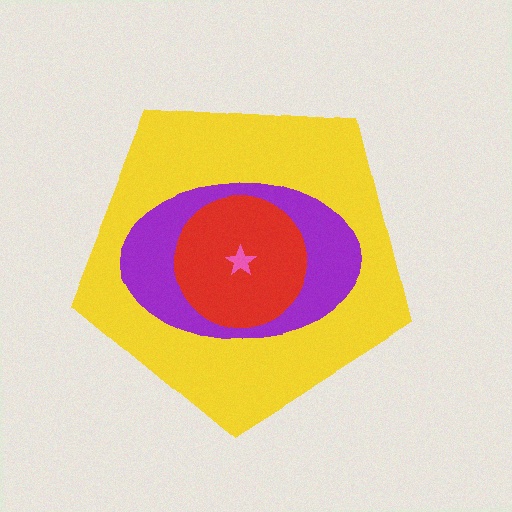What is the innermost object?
The pink star.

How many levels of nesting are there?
4.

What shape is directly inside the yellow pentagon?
The purple ellipse.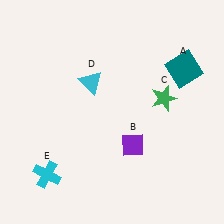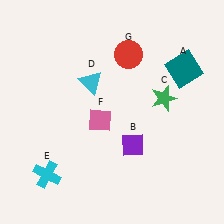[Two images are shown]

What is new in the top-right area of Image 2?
A red circle (G) was added in the top-right area of Image 2.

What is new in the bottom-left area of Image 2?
A pink diamond (F) was added in the bottom-left area of Image 2.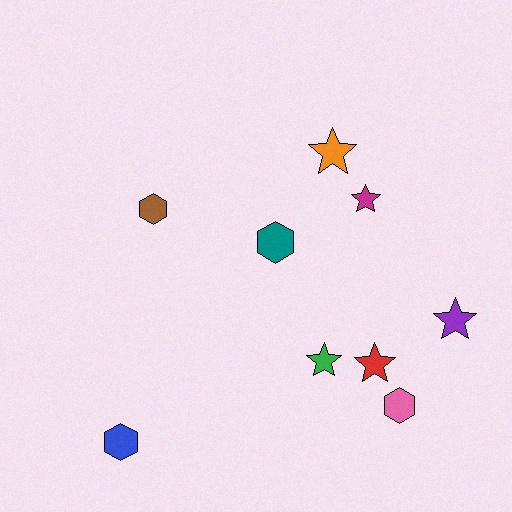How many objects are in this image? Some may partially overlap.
There are 9 objects.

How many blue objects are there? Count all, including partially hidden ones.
There is 1 blue object.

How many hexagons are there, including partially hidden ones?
There are 4 hexagons.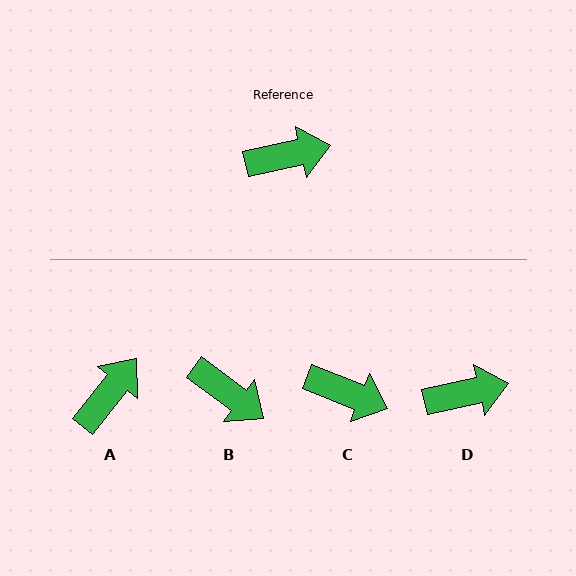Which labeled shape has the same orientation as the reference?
D.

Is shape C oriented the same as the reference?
No, it is off by about 34 degrees.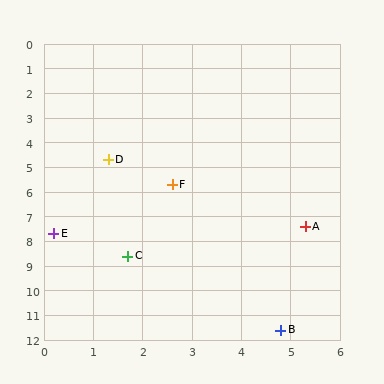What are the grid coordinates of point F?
Point F is at approximately (2.6, 5.7).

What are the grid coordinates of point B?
Point B is at approximately (4.8, 11.6).